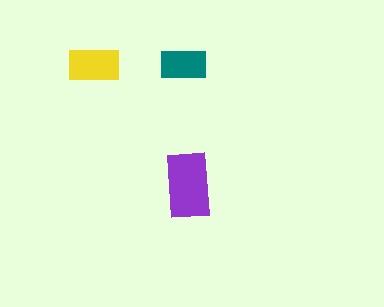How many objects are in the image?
There are 3 objects in the image.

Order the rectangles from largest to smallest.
the purple one, the yellow one, the teal one.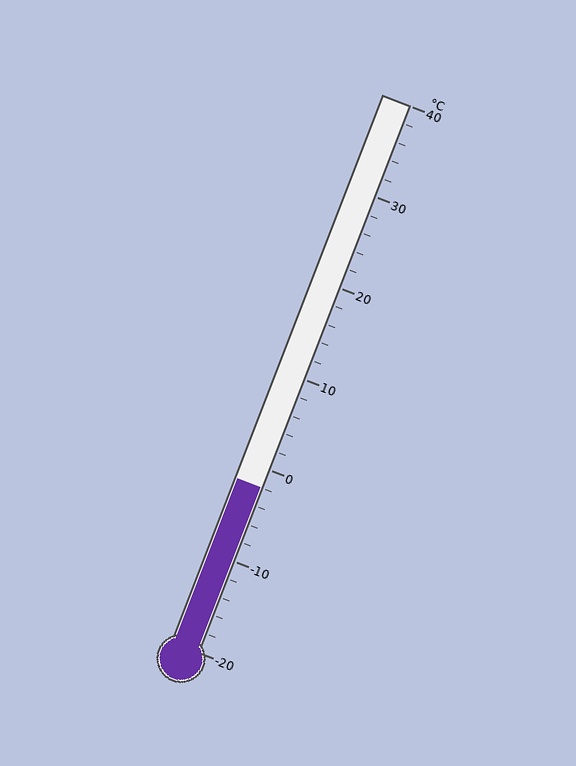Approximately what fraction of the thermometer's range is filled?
The thermometer is filled to approximately 30% of its range.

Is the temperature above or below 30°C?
The temperature is below 30°C.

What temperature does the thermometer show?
The thermometer shows approximately -2°C.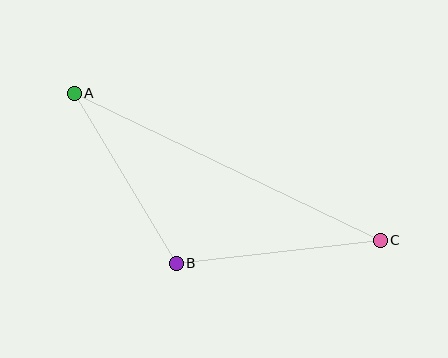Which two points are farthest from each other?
Points A and C are farthest from each other.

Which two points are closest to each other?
Points A and B are closest to each other.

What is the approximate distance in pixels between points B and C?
The distance between B and C is approximately 205 pixels.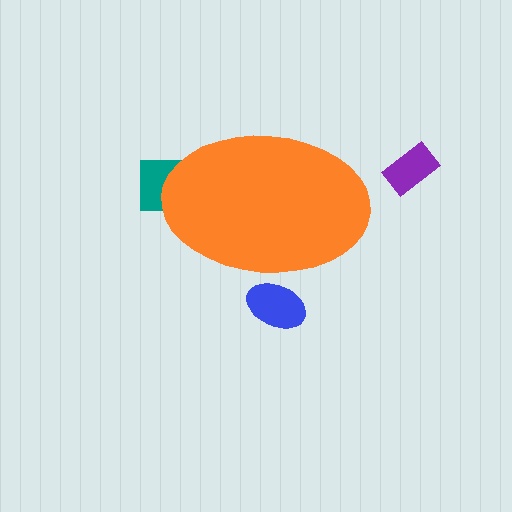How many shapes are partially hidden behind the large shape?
2 shapes are partially hidden.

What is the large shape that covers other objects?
An orange ellipse.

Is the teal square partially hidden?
Yes, the teal square is partially hidden behind the orange ellipse.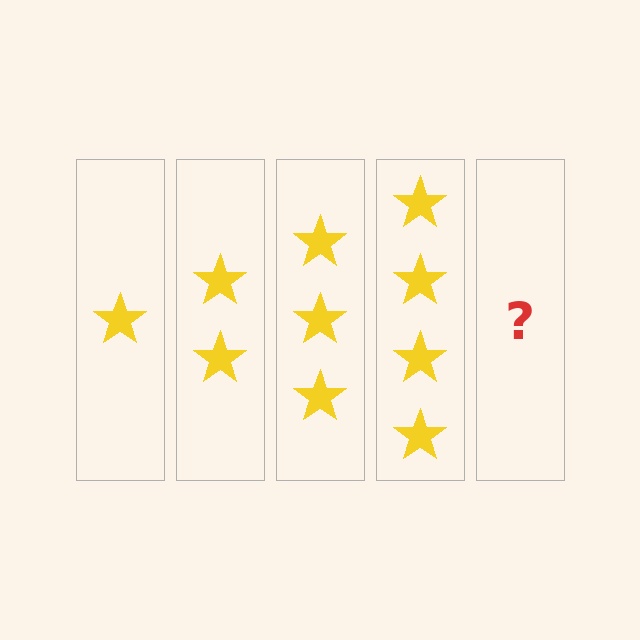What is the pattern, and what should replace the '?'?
The pattern is that each step adds one more star. The '?' should be 5 stars.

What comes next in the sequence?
The next element should be 5 stars.